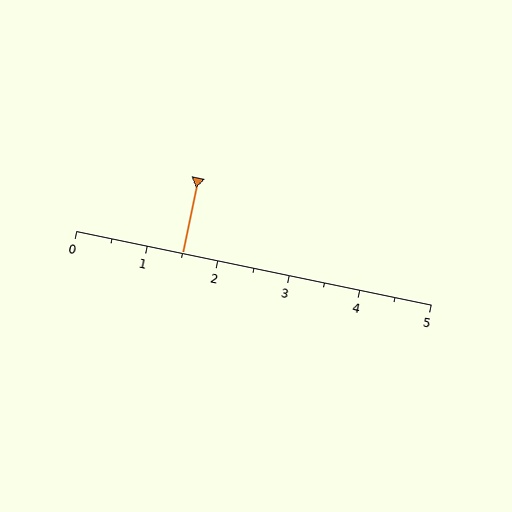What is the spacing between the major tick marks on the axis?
The major ticks are spaced 1 apart.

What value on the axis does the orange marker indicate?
The marker indicates approximately 1.5.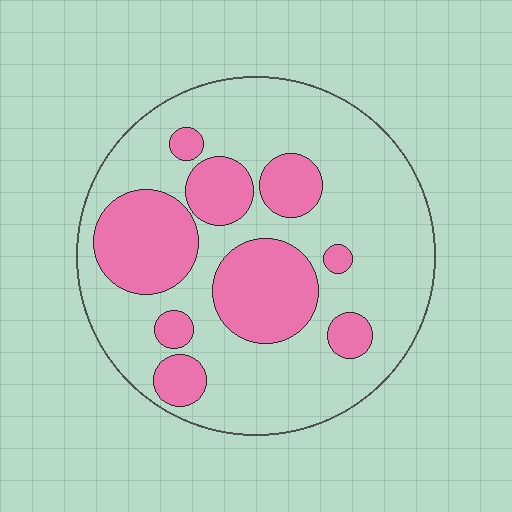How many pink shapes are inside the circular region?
9.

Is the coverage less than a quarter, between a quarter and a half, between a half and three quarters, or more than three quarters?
Between a quarter and a half.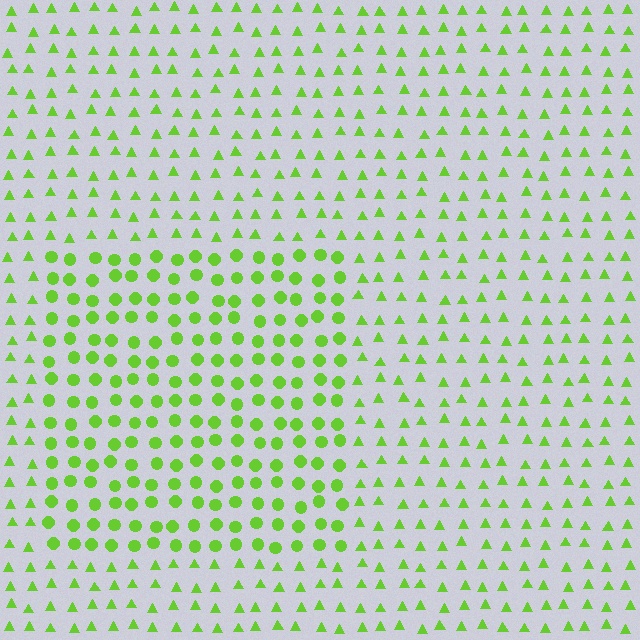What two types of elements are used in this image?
The image uses circles inside the rectangle region and triangles outside it.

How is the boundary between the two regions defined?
The boundary is defined by a change in element shape: circles inside vs. triangles outside. All elements share the same color and spacing.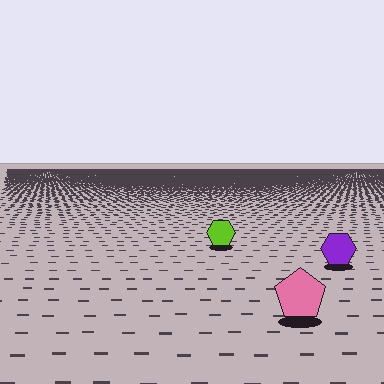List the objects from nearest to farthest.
From nearest to farthest: the pink pentagon, the purple hexagon, the lime hexagon.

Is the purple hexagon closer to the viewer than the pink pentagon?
No. The pink pentagon is closer — you can tell from the texture gradient: the ground texture is coarser near it.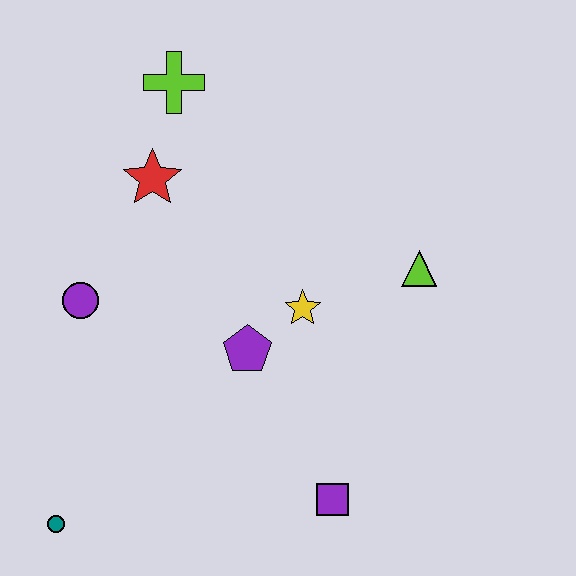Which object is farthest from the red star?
The purple square is farthest from the red star.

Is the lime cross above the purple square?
Yes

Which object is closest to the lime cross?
The red star is closest to the lime cross.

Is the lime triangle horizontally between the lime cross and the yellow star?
No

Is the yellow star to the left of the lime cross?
No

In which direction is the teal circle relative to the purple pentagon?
The teal circle is to the left of the purple pentagon.